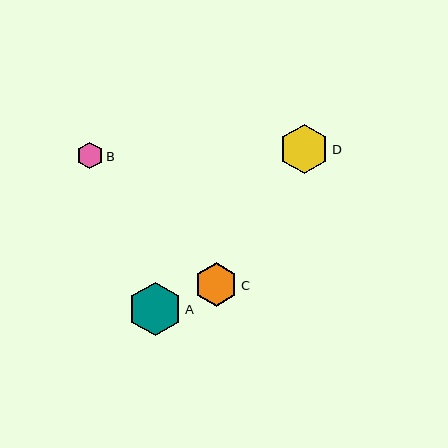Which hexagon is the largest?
Hexagon A is the largest with a size of approximately 53 pixels.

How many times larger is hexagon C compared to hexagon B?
Hexagon C is approximately 1.6 times the size of hexagon B.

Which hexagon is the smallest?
Hexagon B is the smallest with a size of approximately 27 pixels.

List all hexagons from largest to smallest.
From largest to smallest: A, D, C, B.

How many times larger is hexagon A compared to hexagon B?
Hexagon A is approximately 2.0 times the size of hexagon B.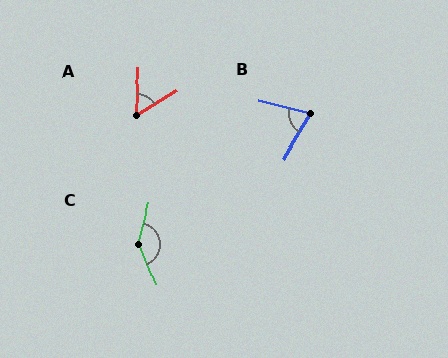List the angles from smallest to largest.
A (54°), B (73°), C (142°).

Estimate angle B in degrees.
Approximately 73 degrees.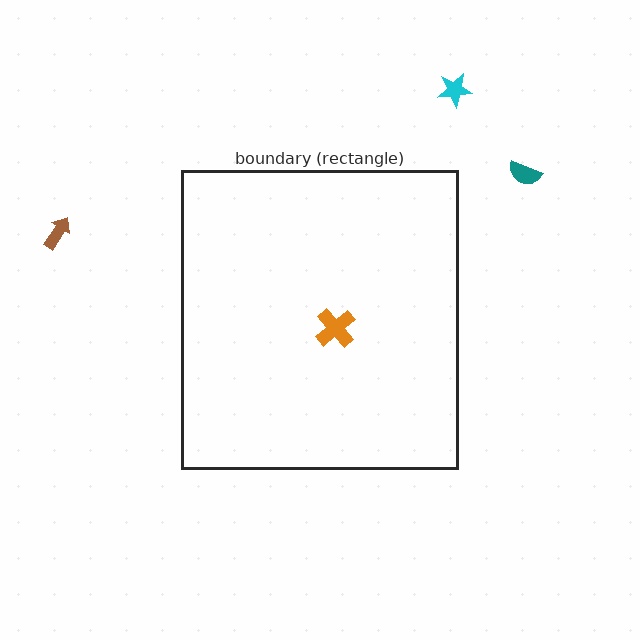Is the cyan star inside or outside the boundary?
Outside.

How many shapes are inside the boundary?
1 inside, 3 outside.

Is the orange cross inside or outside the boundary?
Inside.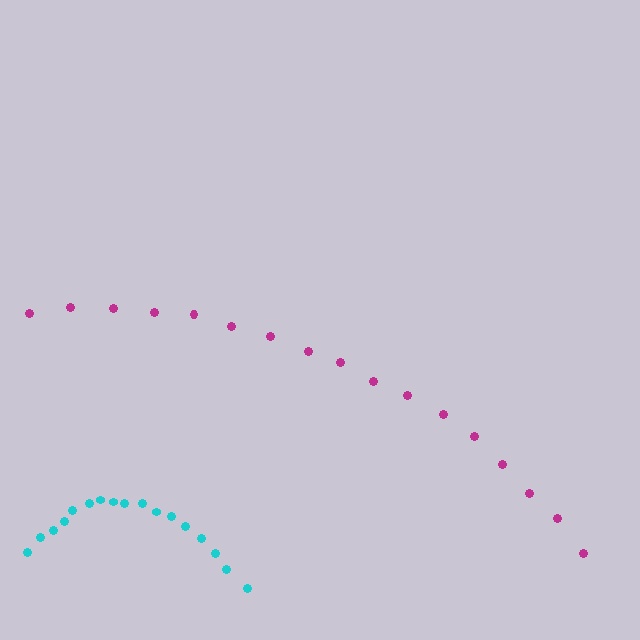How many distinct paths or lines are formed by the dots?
There are 2 distinct paths.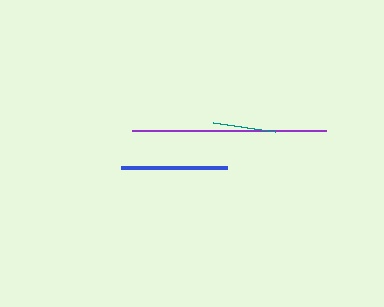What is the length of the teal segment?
The teal segment is approximately 62 pixels long.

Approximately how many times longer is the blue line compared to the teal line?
The blue line is approximately 1.7 times the length of the teal line.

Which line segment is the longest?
The purple line is the longest at approximately 194 pixels.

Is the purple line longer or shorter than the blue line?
The purple line is longer than the blue line.